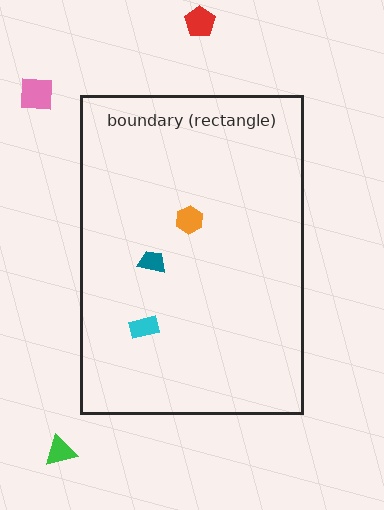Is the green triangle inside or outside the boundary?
Outside.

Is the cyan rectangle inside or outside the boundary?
Inside.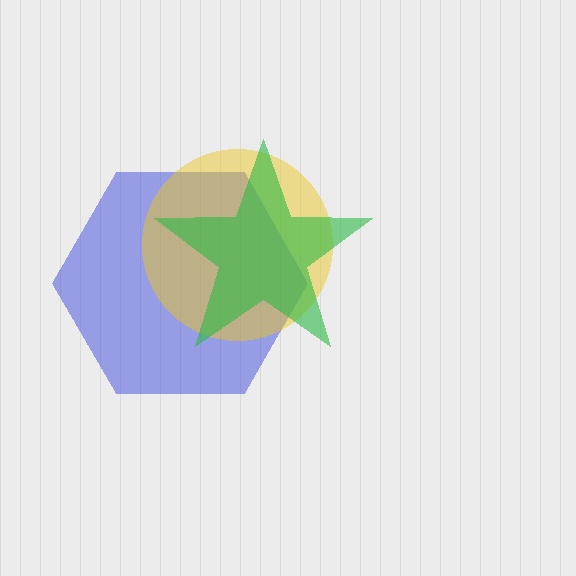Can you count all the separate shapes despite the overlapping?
Yes, there are 3 separate shapes.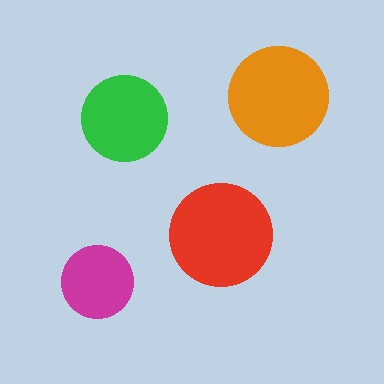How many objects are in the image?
There are 4 objects in the image.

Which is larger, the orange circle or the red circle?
The red one.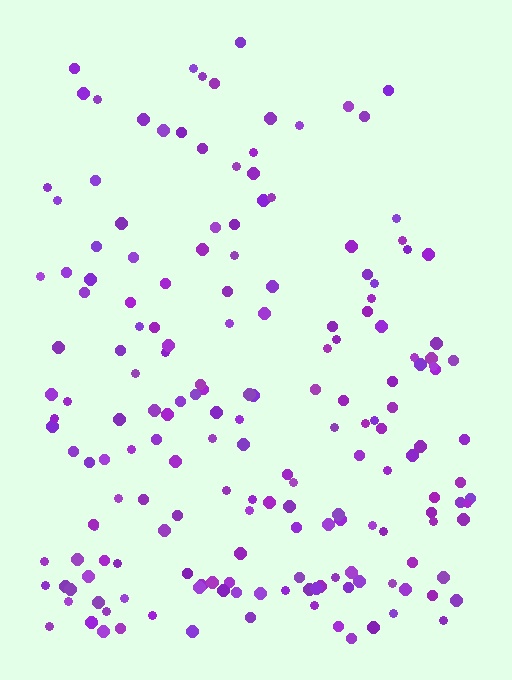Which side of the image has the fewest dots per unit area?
The top.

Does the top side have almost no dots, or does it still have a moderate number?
Still a moderate number, just noticeably fewer than the bottom.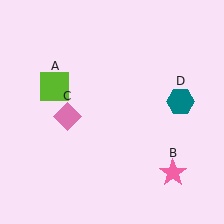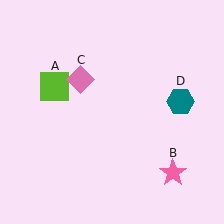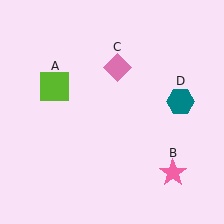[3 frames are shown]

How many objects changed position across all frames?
1 object changed position: pink diamond (object C).